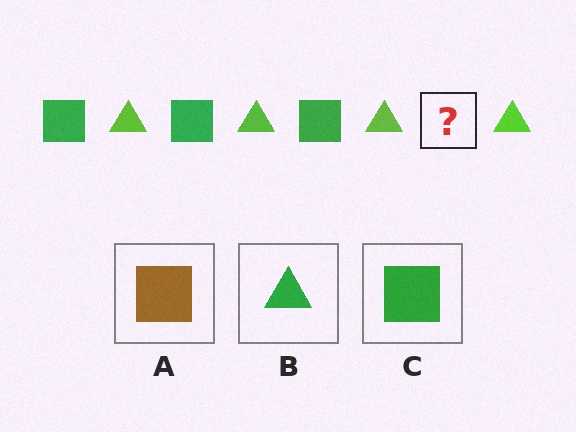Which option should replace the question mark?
Option C.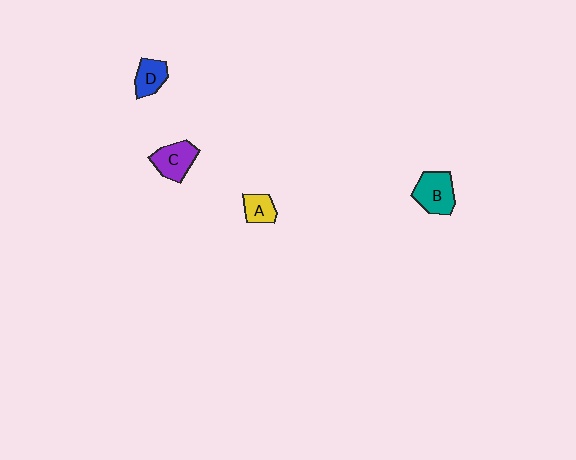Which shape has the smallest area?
Shape A (yellow).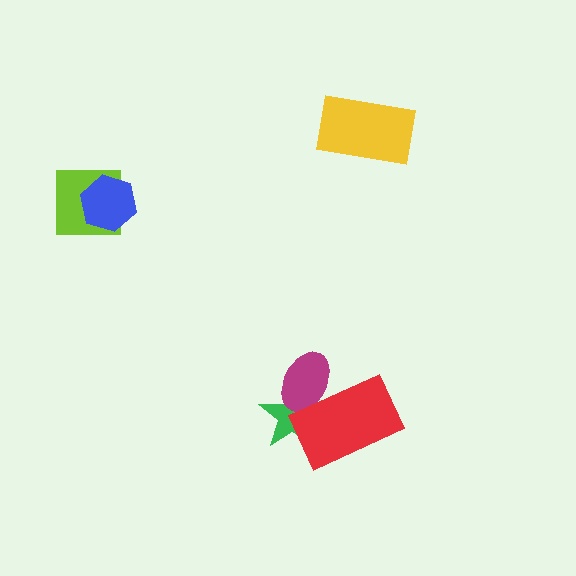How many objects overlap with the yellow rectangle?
0 objects overlap with the yellow rectangle.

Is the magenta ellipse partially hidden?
Yes, it is partially covered by another shape.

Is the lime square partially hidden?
Yes, it is partially covered by another shape.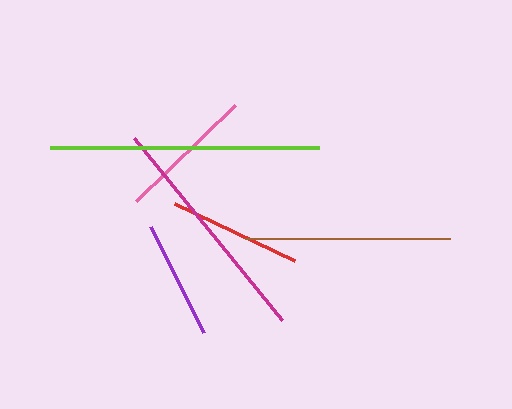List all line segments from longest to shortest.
From longest to shortest: lime, magenta, brown, pink, red, purple.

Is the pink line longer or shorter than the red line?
The pink line is longer than the red line.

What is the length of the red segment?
The red segment is approximately 134 pixels long.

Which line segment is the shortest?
The purple line is the shortest at approximately 119 pixels.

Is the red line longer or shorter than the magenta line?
The magenta line is longer than the red line.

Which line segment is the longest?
The lime line is the longest at approximately 269 pixels.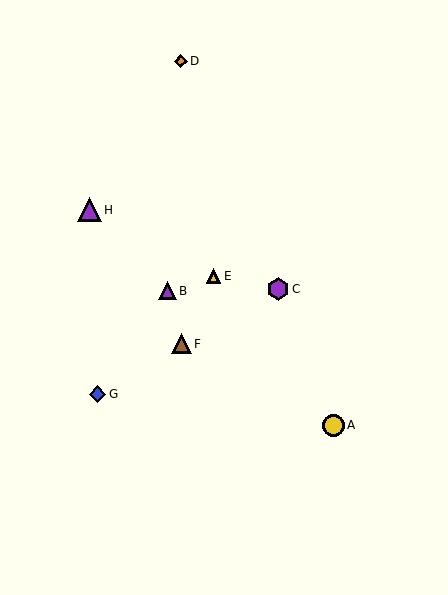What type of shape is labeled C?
Shape C is a purple hexagon.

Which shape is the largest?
The purple triangle (labeled H) is the largest.